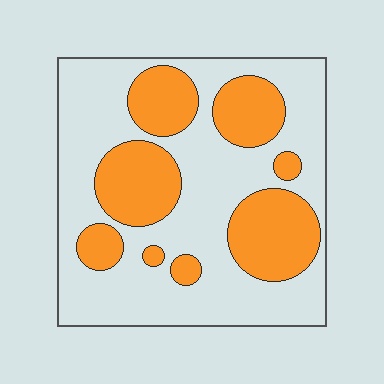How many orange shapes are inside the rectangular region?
8.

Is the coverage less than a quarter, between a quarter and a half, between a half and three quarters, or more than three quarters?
Between a quarter and a half.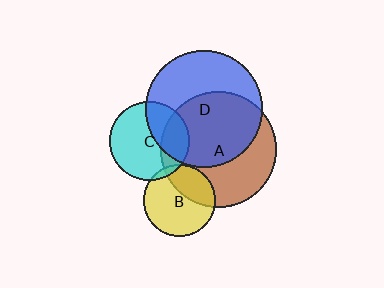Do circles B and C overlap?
Yes.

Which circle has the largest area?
Circle D (blue).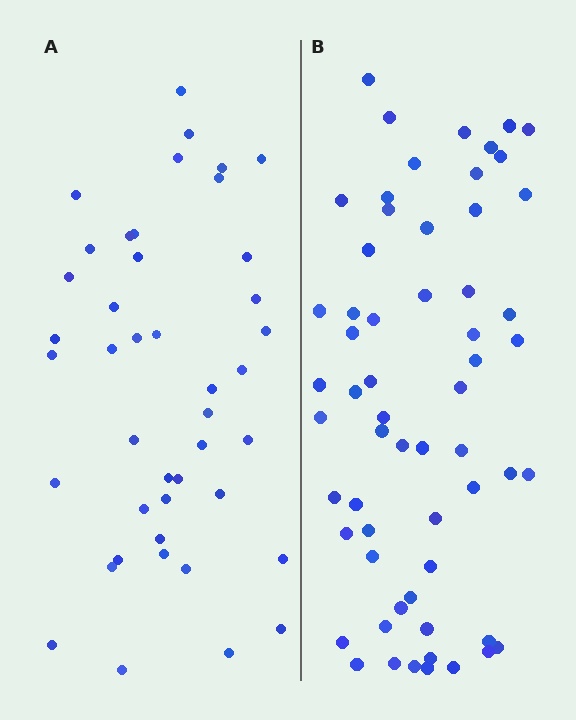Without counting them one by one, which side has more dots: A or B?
Region B (the right region) has more dots.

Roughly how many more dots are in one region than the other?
Region B has approximately 15 more dots than region A.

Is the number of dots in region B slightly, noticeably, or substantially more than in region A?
Region B has noticeably more, but not dramatically so. The ratio is roughly 1.4 to 1.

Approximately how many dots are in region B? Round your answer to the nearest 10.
About 60 dots.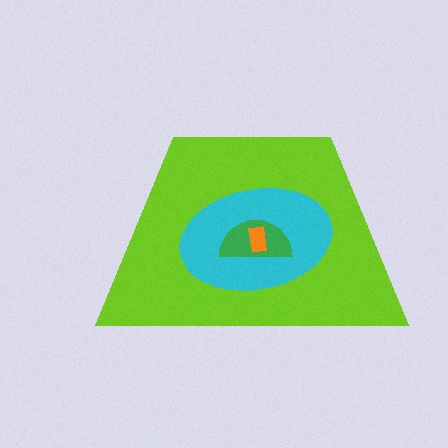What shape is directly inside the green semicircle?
The orange rectangle.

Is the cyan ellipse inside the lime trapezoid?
Yes.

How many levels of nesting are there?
4.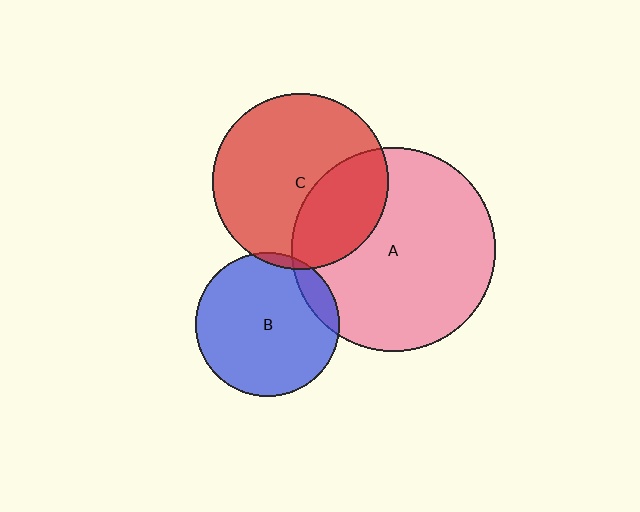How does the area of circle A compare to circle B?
Approximately 2.0 times.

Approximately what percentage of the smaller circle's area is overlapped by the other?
Approximately 10%.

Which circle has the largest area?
Circle A (pink).